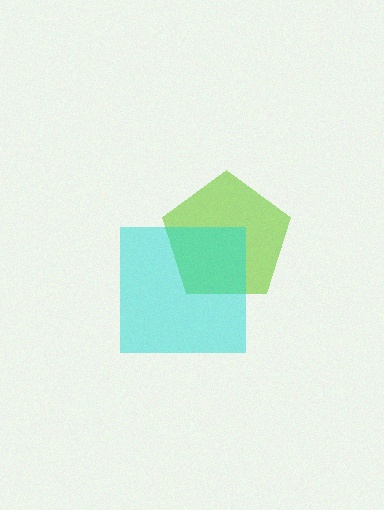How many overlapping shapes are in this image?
There are 2 overlapping shapes in the image.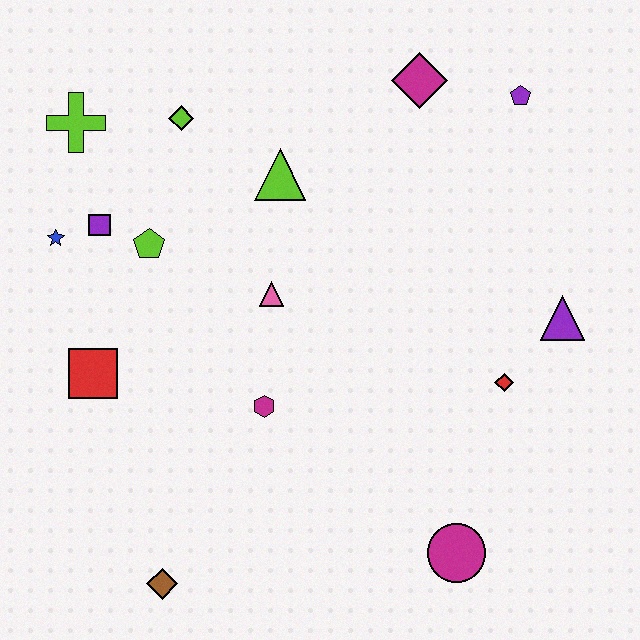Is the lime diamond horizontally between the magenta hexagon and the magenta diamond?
No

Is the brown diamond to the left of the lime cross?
No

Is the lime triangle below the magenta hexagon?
No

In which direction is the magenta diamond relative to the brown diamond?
The magenta diamond is above the brown diamond.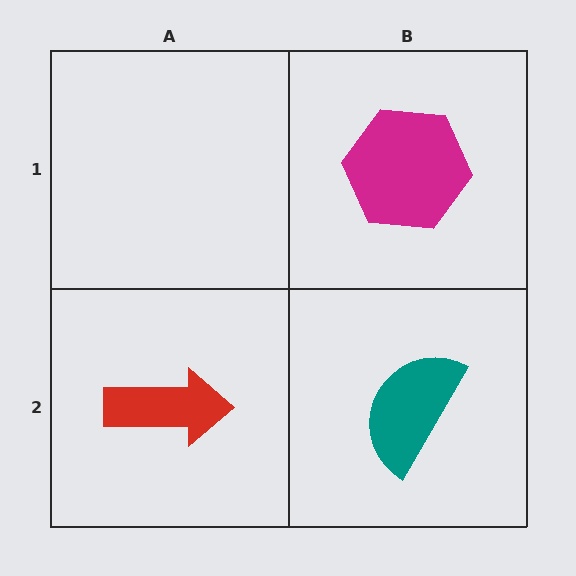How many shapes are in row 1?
1 shape.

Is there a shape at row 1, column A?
No, that cell is empty.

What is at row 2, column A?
A red arrow.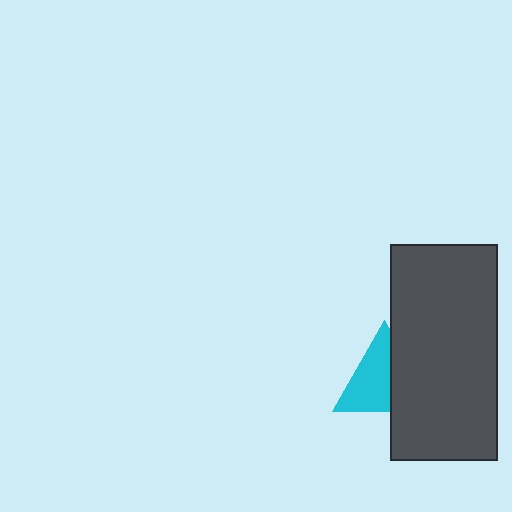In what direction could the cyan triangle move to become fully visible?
The cyan triangle could move left. That would shift it out from behind the dark gray rectangle entirely.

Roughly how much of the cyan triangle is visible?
About half of it is visible (roughly 59%).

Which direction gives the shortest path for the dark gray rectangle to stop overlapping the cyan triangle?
Moving right gives the shortest separation.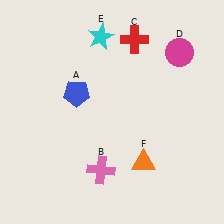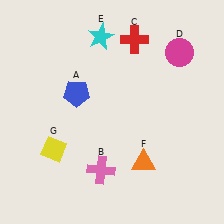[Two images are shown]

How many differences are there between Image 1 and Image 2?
There is 1 difference between the two images.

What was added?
A yellow diamond (G) was added in Image 2.